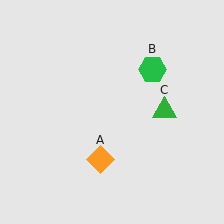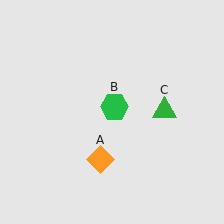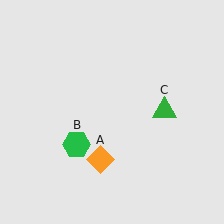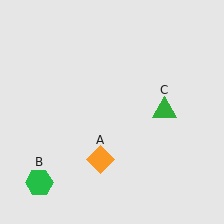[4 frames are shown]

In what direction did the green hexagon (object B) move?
The green hexagon (object B) moved down and to the left.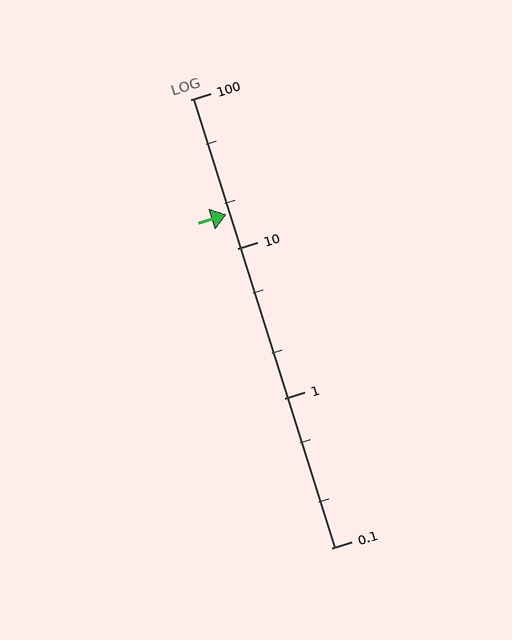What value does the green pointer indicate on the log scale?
The pointer indicates approximately 17.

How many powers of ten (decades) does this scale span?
The scale spans 3 decades, from 0.1 to 100.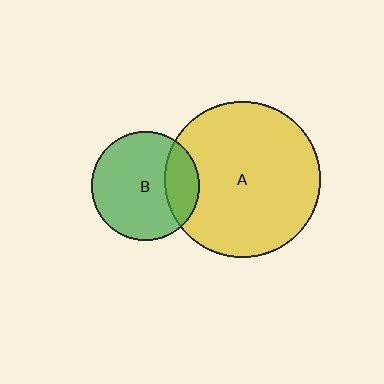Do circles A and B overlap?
Yes.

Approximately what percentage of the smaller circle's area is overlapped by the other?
Approximately 25%.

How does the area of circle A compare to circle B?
Approximately 2.1 times.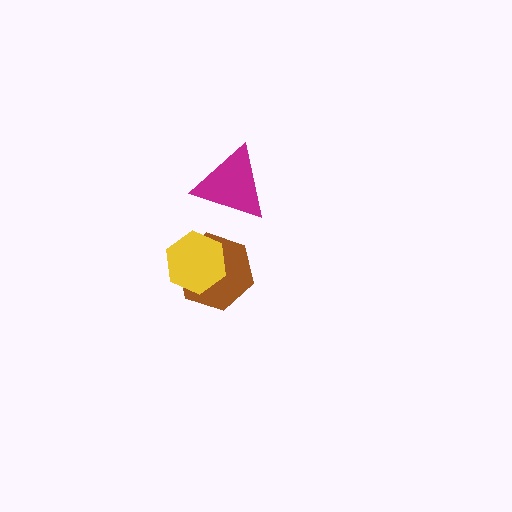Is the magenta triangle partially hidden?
No, no other shape covers it.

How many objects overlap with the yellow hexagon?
1 object overlaps with the yellow hexagon.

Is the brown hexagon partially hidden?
Yes, it is partially covered by another shape.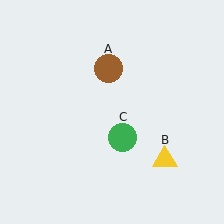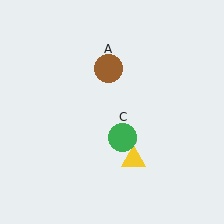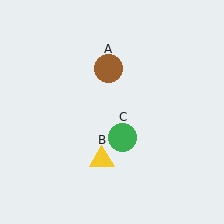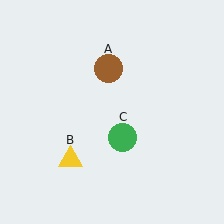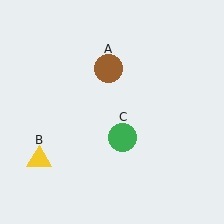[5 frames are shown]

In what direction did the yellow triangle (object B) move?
The yellow triangle (object B) moved left.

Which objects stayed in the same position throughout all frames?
Brown circle (object A) and green circle (object C) remained stationary.